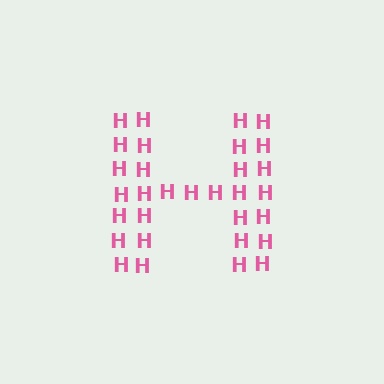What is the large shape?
The large shape is the letter H.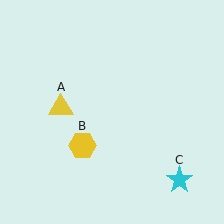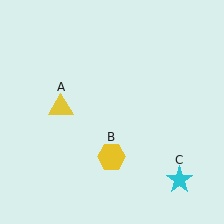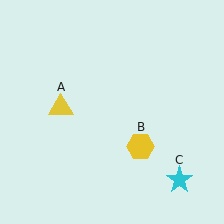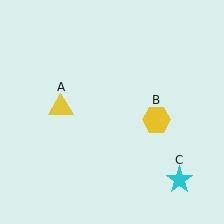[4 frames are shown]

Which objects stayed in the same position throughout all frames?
Yellow triangle (object A) and cyan star (object C) remained stationary.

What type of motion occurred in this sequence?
The yellow hexagon (object B) rotated counterclockwise around the center of the scene.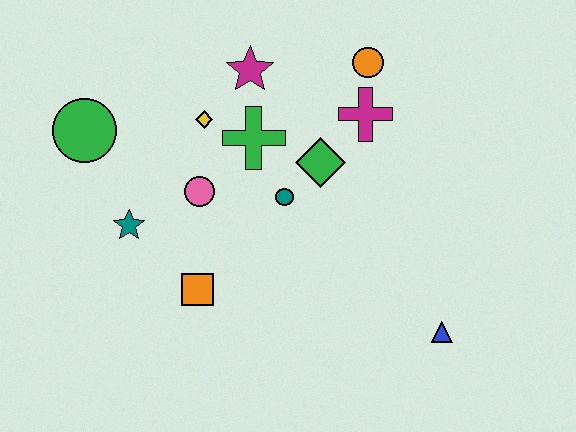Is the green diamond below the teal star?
No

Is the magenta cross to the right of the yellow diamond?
Yes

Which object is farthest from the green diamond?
The green circle is farthest from the green diamond.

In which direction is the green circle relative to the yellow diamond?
The green circle is to the left of the yellow diamond.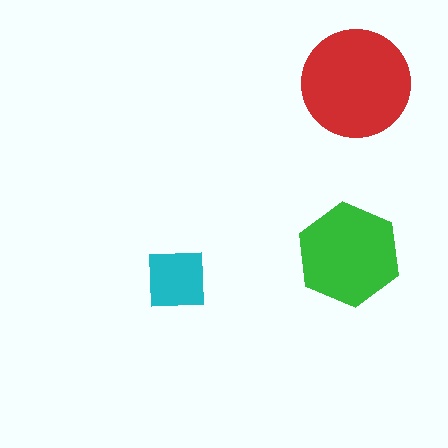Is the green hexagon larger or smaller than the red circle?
Smaller.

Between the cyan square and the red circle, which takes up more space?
The red circle.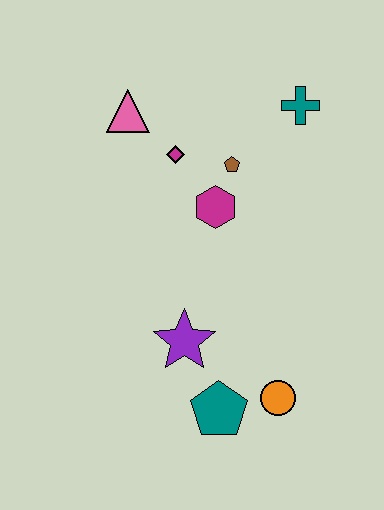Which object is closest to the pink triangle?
The magenta diamond is closest to the pink triangle.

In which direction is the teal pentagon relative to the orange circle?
The teal pentagon is to the left of the orange circle.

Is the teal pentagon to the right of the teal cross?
No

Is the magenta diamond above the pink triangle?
No